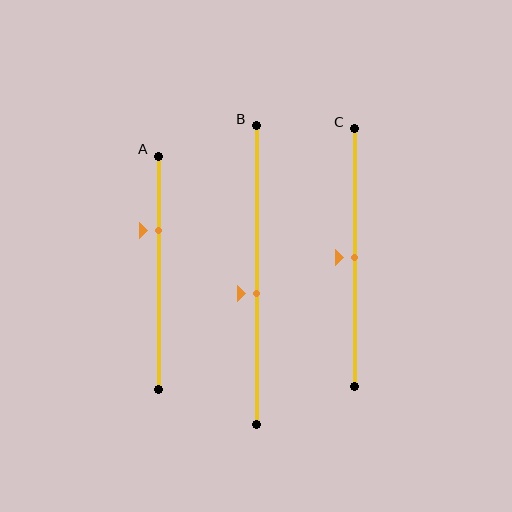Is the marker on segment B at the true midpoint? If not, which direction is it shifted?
No, the marker on segment B is shifted downward by about 6% of the segment length.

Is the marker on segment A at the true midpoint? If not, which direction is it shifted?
No, the marker on segment A is shifted upward by about 18% of the segment length.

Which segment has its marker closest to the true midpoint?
Segment C has its marker closest to the true midpoint.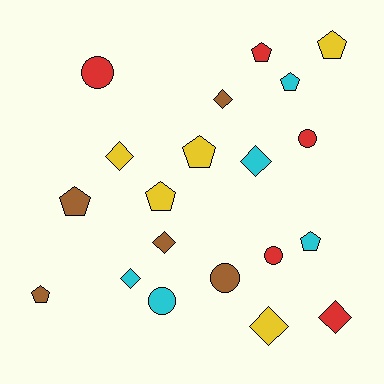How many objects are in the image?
There are 20 objects.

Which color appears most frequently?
Red, with 5 objects.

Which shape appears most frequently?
Pentagon, with 8 objects.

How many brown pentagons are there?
There are 2 brown pentagons.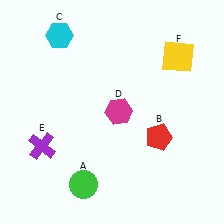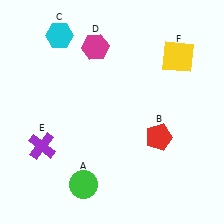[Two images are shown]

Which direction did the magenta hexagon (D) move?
The magenta hexagon (D) moved up.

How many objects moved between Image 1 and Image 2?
1 object moved between the two images.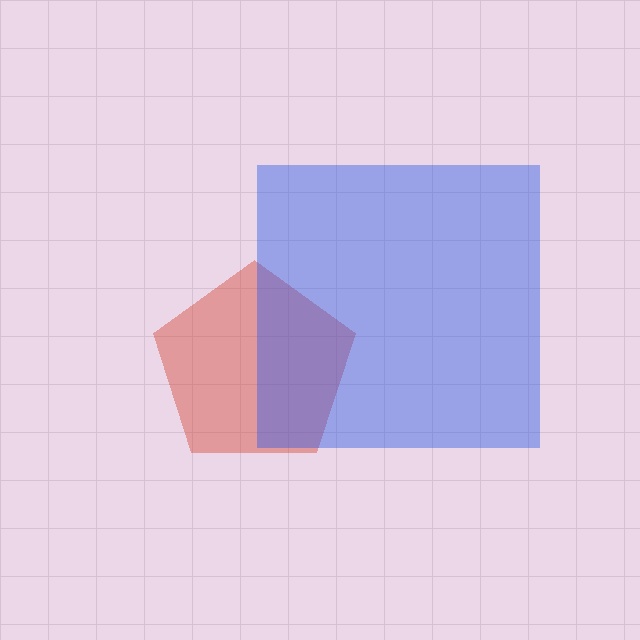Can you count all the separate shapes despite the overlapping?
Yes, there are 2 separate shapes.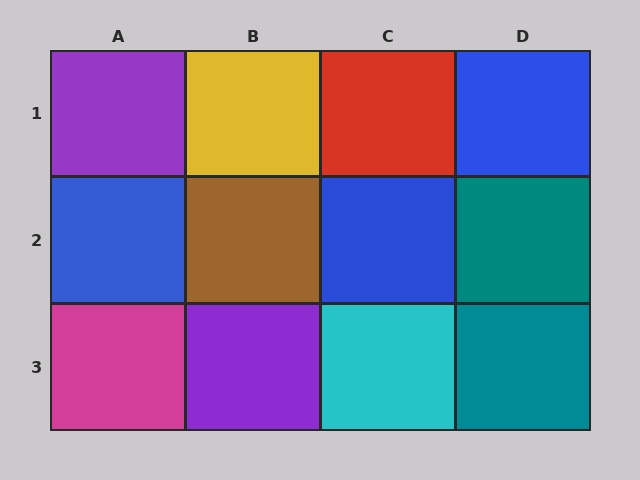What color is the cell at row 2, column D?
Teal.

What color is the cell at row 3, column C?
Cyan.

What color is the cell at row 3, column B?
Purple.